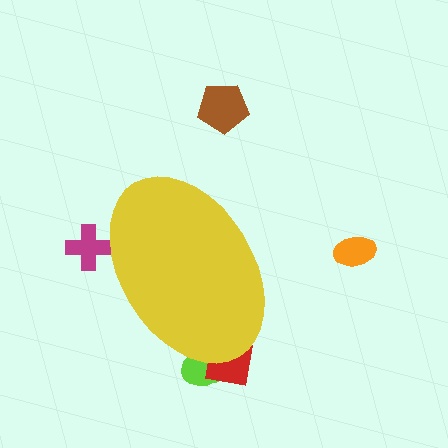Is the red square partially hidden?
Yes, the red square is partially hidden behind the yellow ellipse.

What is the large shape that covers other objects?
A yellow ellipse.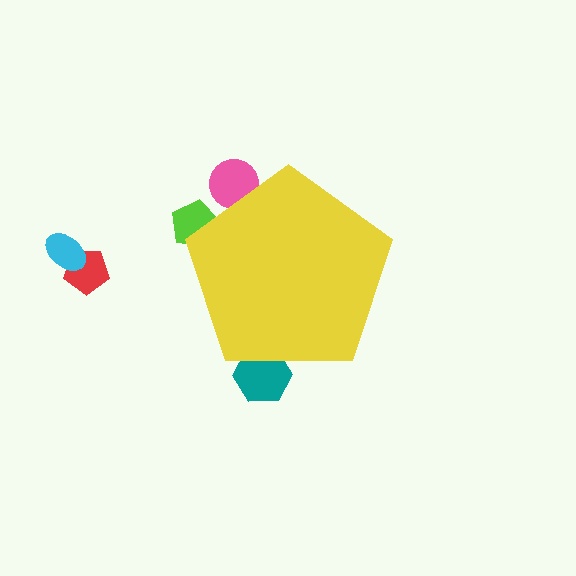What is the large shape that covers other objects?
A yellow pentagon.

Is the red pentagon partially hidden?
No, the red pentagon is fully visible.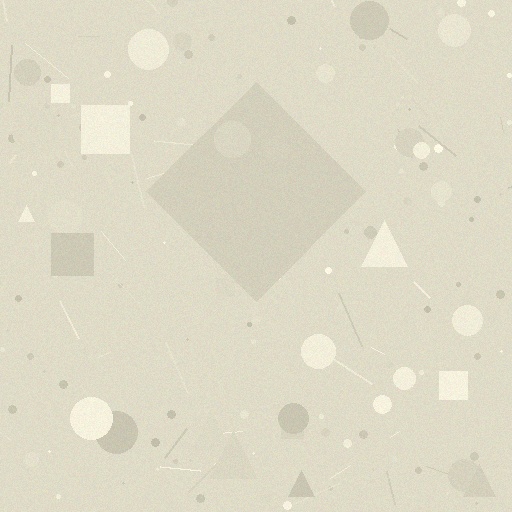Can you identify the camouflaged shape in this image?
The camouflaged shape is a diamond.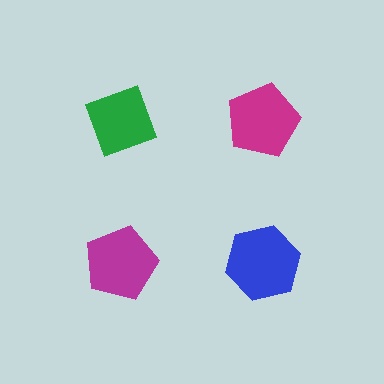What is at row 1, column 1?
A green diamond.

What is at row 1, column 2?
A magenta pentagon.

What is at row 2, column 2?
A blue hexagon.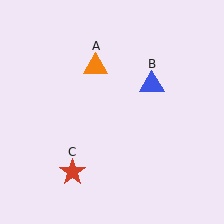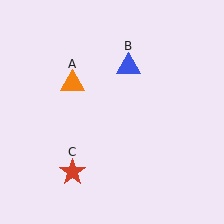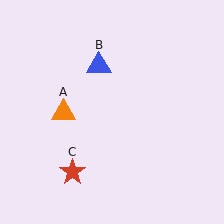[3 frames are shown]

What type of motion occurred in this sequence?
The orange triangle (object A), blue triangle (object B) rotated counterclockwise around the center of the scene.